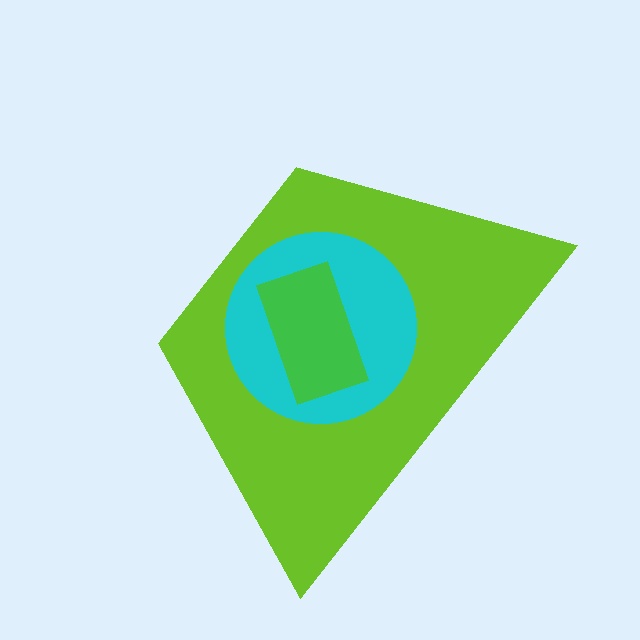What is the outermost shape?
The lime trapezoid.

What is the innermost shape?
The green rectangle.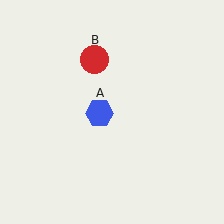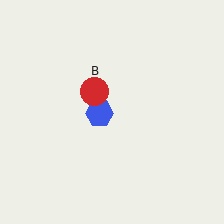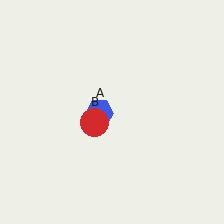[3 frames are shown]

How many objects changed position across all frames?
1 object changed position: red circle (object B).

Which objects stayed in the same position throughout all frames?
Blue hexagon (object A) remained stationary.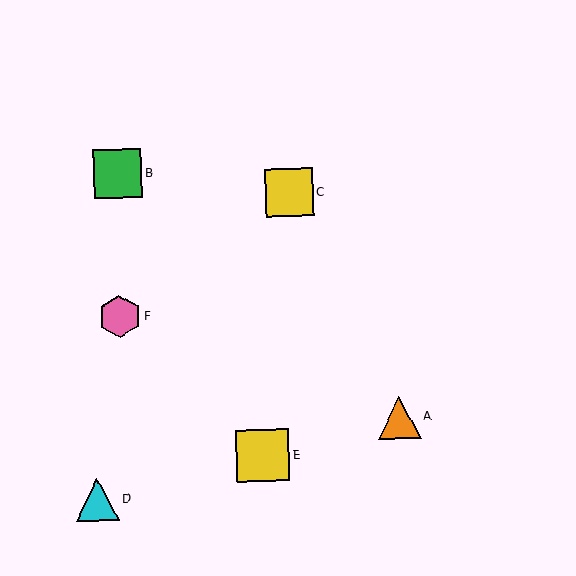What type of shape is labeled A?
Shape A is an orange triangle.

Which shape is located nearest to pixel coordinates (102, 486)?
The cyan triangle (labeled D) at (97, 499) is nearest to that location.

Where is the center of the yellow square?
The center of the yellow square is at (263, 455).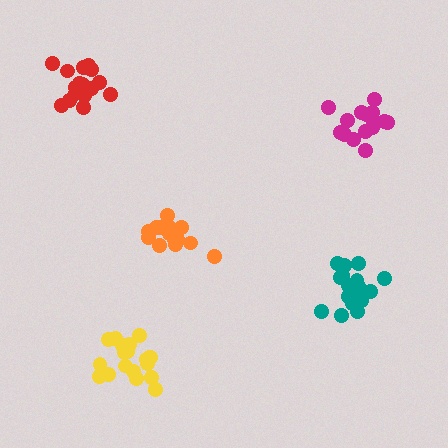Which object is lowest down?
The yellow cluster is bottommost.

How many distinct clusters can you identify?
There are 5 distinct clusters.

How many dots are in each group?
Group 1: 15 dots, Group 2: 17 dots, Group 3: 17 dots, Group 4: 19 dots, Group 5: 17 dots (85 total).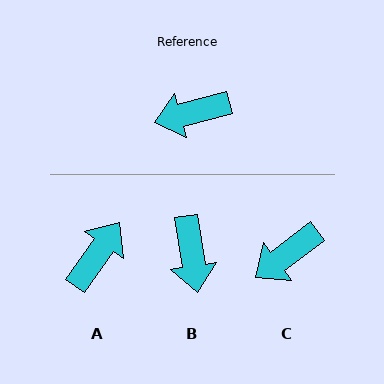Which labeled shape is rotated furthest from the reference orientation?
A, about 140 degrees away.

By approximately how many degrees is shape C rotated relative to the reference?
Approximately 22 degrees counter-clockwise.